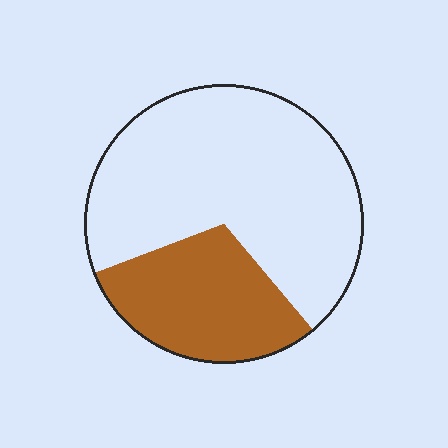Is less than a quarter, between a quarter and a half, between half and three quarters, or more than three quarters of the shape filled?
Between a quarter and a half.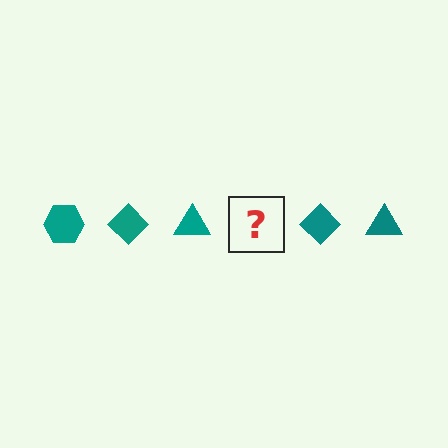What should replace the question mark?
The question mark should be replaced with a teal hexagon.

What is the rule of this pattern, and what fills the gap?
The rule is that the pattern cycles through hexagon, diamond, triangle shapes in teal. The gap should be filled with a teal hexagon.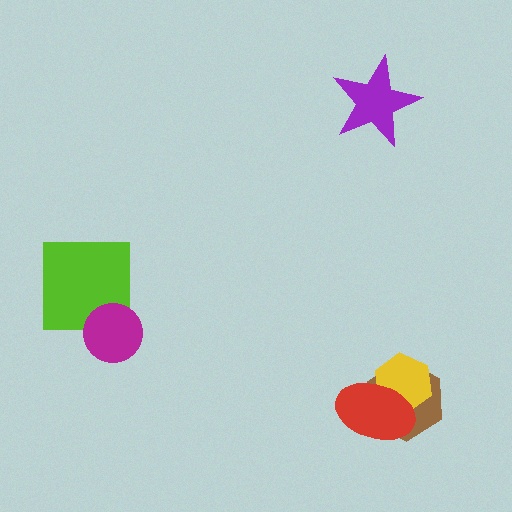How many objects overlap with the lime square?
1 object overlaps with the lime square.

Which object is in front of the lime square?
The magenta circle is in front of the lime square.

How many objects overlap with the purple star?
0 objects overlap with the purple star.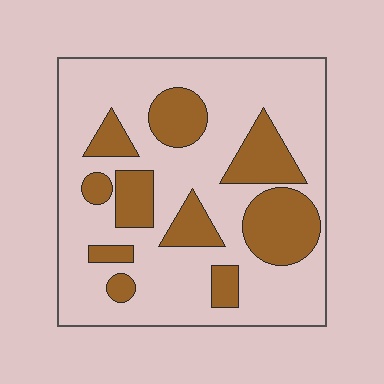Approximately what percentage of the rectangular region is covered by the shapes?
Approximately 30%.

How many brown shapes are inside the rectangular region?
10.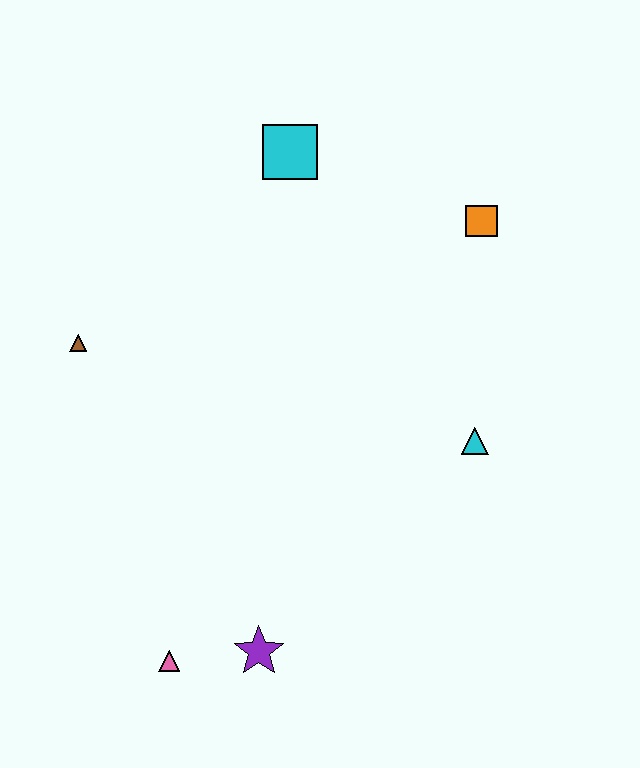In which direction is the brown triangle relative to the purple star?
The brown triangle is above the purple star.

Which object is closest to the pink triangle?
The purple star is closest to the pink triangle.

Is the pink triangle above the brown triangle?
No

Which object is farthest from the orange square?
The pink triangle is farthest from the orange square.